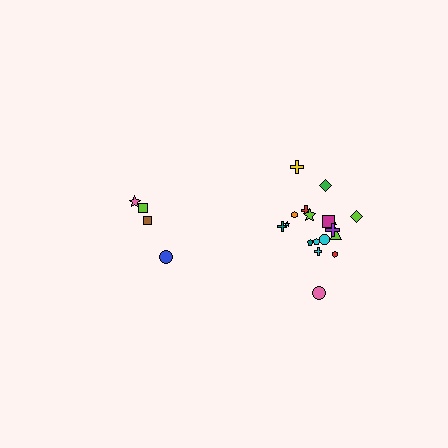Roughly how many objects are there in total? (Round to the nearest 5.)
Roughly 20 objects in total.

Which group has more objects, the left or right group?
The right group.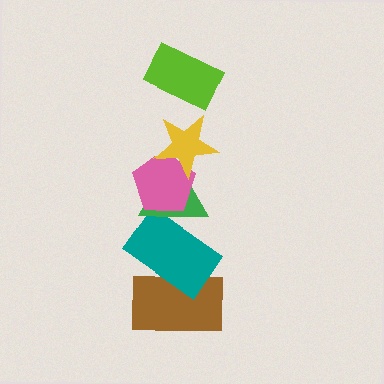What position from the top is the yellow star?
The yellow star is 2nd from the top.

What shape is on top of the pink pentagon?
The yellow star is on top of the pink pentagon.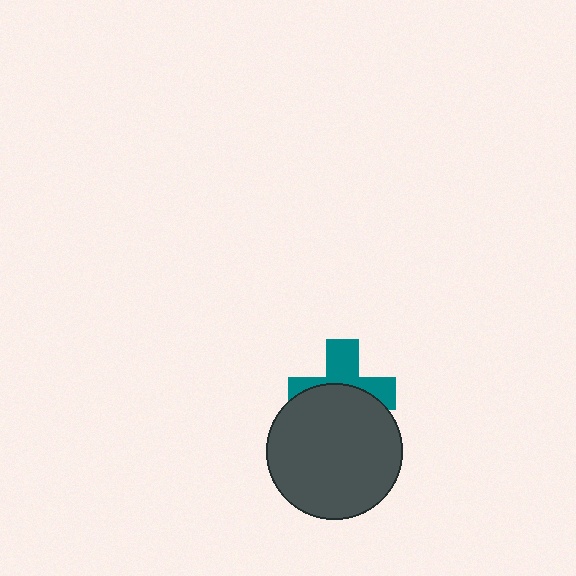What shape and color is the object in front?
The object in front is a dark gray circle.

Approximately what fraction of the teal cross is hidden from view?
Roughly 54% of the teal cross is hidden behind the dark gray circle.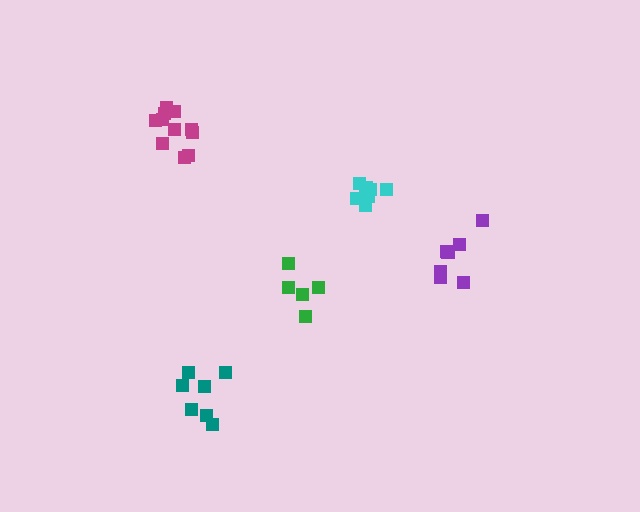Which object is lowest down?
The teal cluster is bottommost.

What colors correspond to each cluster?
The clusters are colored: purple, cyan, teal, magenta, green.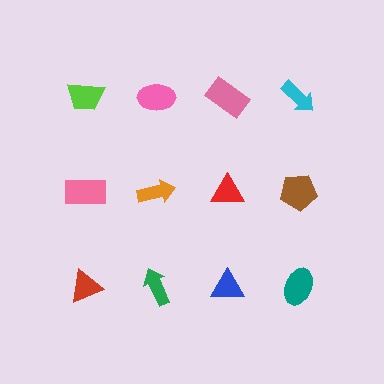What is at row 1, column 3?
A pink rectangle.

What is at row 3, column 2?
A green arrow.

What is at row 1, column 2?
A pink ellipse.